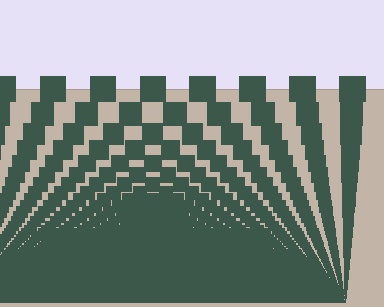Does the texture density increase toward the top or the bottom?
Density increases toward the bottom.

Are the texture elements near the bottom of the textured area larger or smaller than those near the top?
Smaller. The gradient is inverted — elements near the bottom are smaller and denser.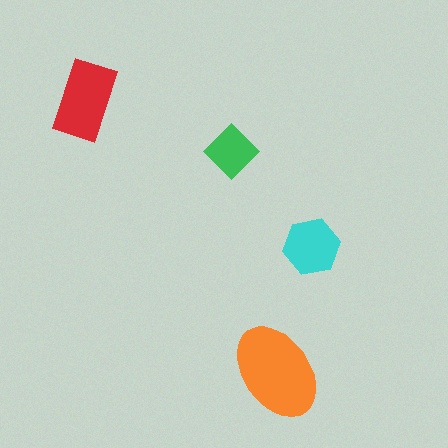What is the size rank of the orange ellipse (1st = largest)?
1st.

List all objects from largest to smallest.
The orange ellipse, the red rectangle, the cyan hexagon, the green diamond.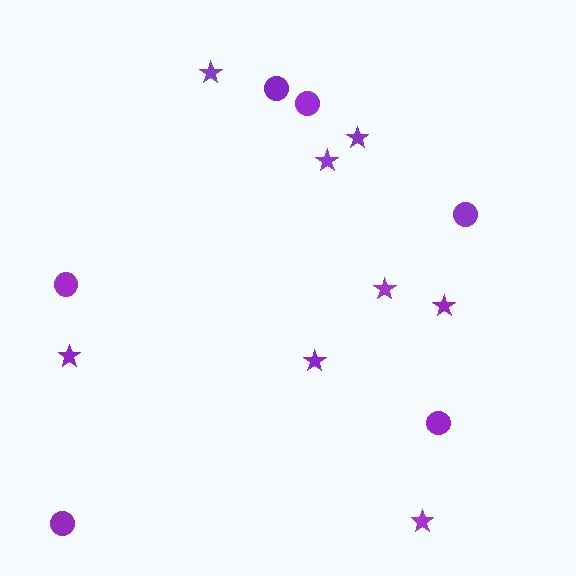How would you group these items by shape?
There are 2 groups: one group of circles (6) and one group of stars (8).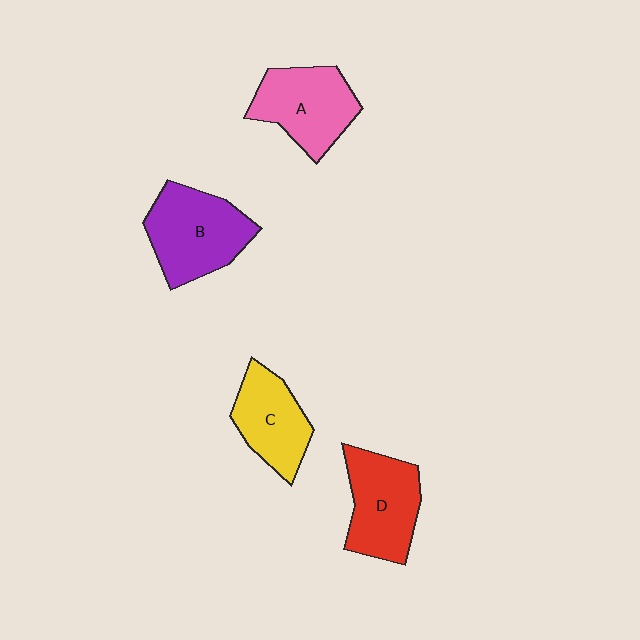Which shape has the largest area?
Shape B (purple).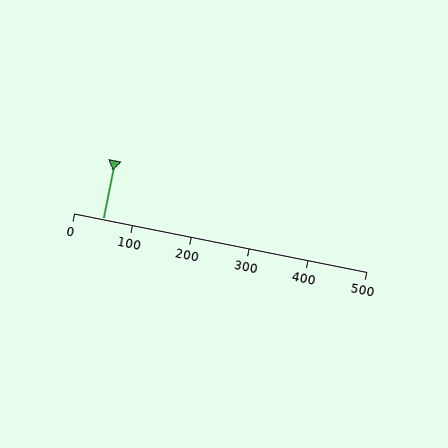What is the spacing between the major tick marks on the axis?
The major ticks are spaced 100 apart.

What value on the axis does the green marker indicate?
The marker indicates approximately 50.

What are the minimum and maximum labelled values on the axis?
The axis runs from 0 to 500.